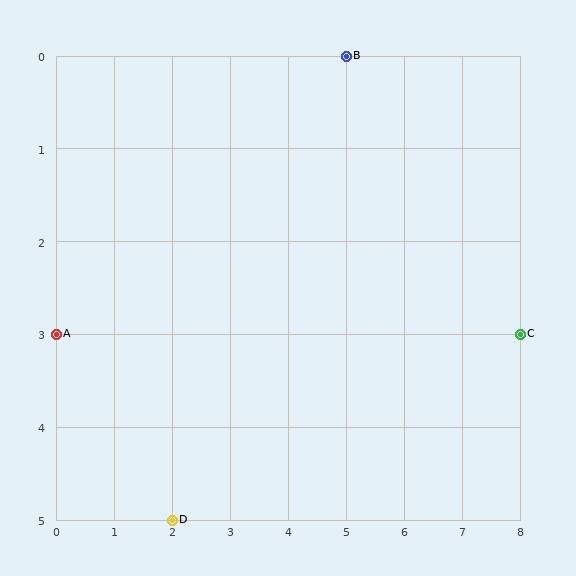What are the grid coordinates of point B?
Point B is at grid coordinates (5, 0).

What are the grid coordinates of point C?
Point C is at grid coordinates (8, 3).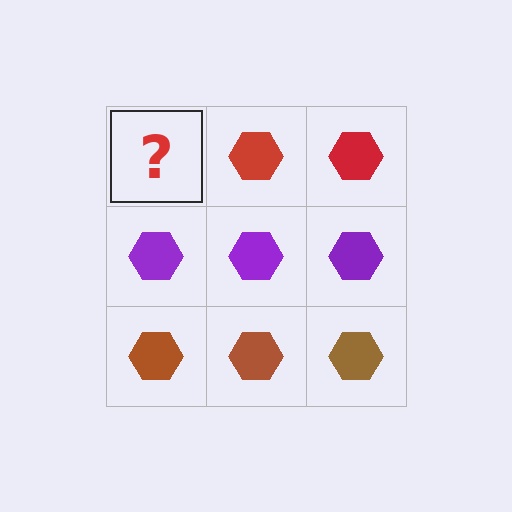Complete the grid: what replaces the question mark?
The question mark should be replaced with a red hexagon.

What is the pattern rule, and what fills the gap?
The rule is that each row has a consistent color. The gap should be filled with a red hexagon.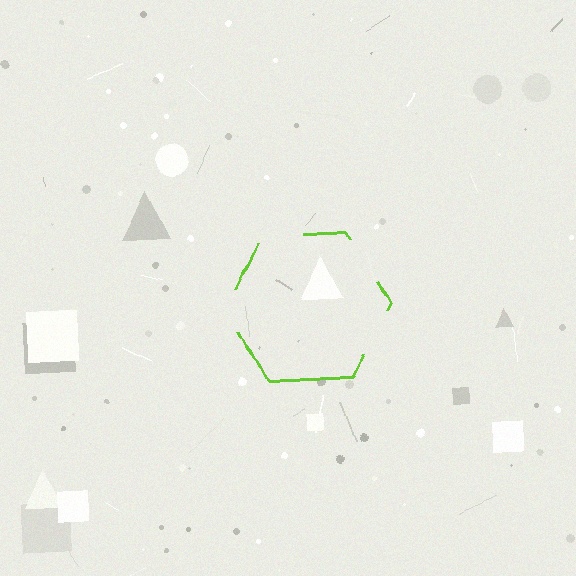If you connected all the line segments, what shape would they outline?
They would outline a hexagon.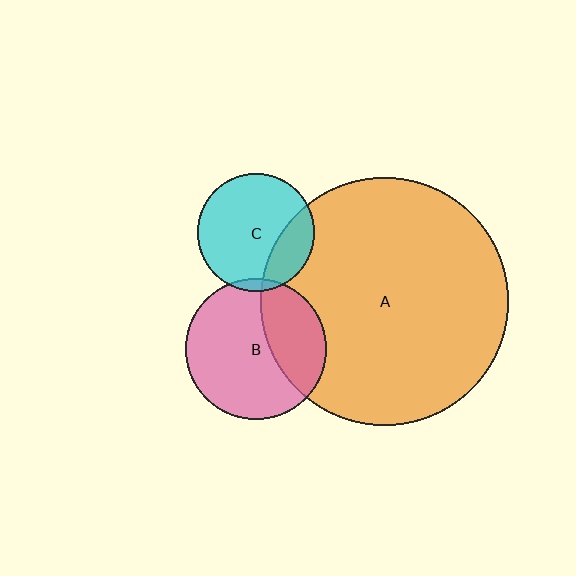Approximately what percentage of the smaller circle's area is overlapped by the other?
Approximately 25%.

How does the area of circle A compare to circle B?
Approximately 3.1 times.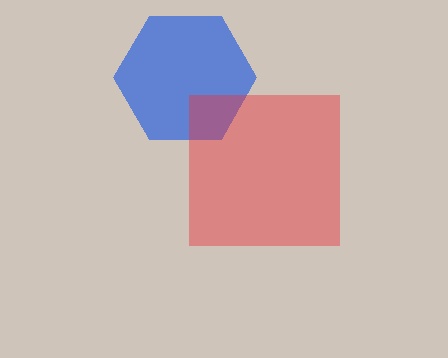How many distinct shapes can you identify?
There are 2 distinct shapes: a blue hexagon, a red square.